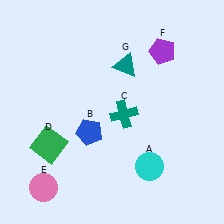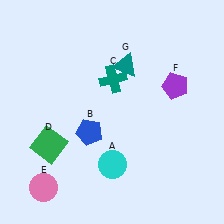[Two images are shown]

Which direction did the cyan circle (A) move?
The cyan circle (A) moved left.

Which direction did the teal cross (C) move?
The teal cross (C) moved up.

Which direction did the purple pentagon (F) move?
The purple pentagon (F) moved down.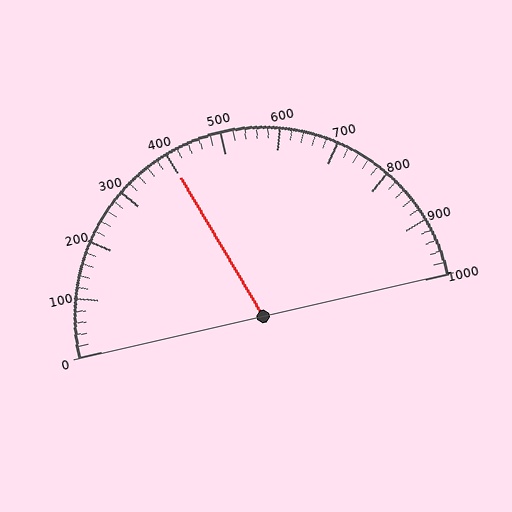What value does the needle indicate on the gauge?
The needle indicates approximately 400.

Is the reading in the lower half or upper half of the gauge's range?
The reading is in the lower half of the range (0 to 1000).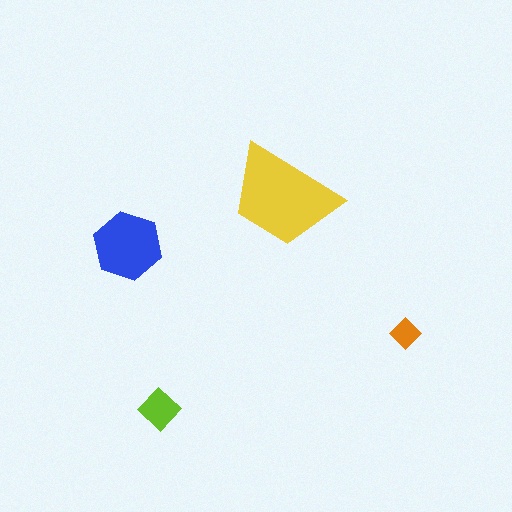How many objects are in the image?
There are 4 objects in the image.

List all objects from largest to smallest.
The yellow trapezoid, the blue hexagon, the lime diamond, the orange diamond.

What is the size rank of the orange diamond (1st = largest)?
4th.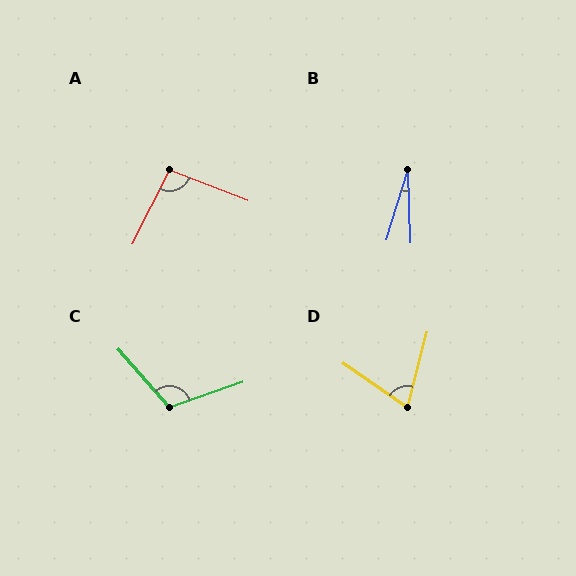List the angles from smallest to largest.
B (19°), D (70°), A (96°), C (112°).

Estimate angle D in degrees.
Approximately 70 degrees.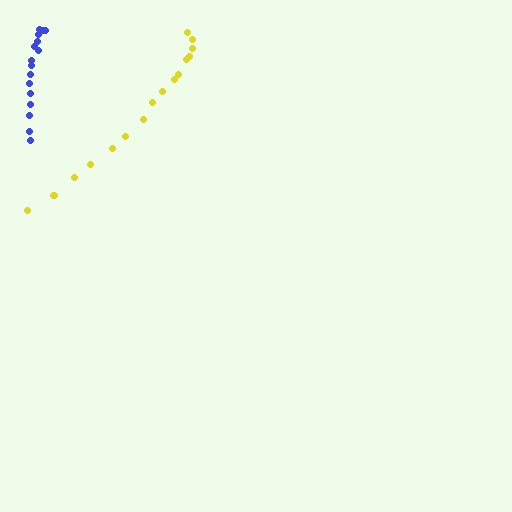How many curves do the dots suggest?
There are 2 distinct paths.